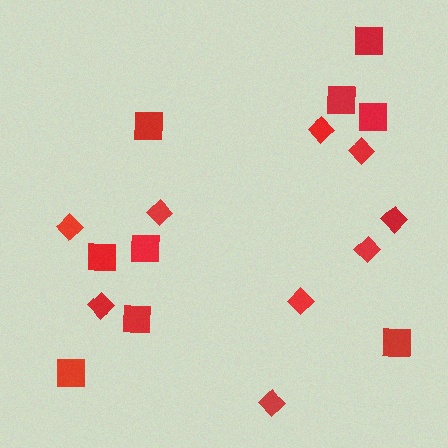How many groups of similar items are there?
There are 2 groups: one group of squares (9) and one group of diamonds (9).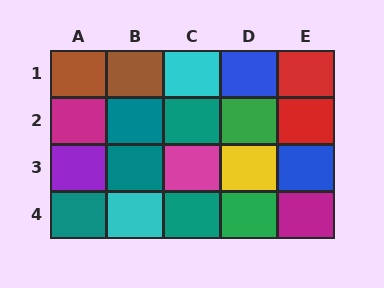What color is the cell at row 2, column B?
Teal.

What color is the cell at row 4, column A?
Teal.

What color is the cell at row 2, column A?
Magenta.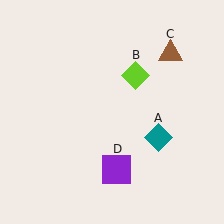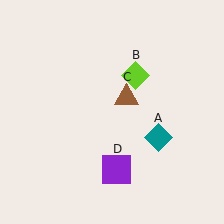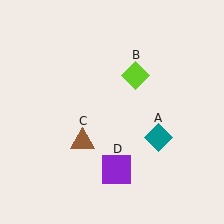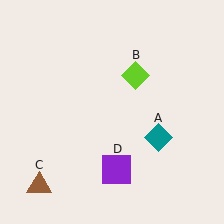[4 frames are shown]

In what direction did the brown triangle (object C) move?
The brown triangle (object C) moved down and to the left.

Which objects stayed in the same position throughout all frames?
Teal diamond (object A) and lime diamond (object B) and purple square (object D) remained stationary.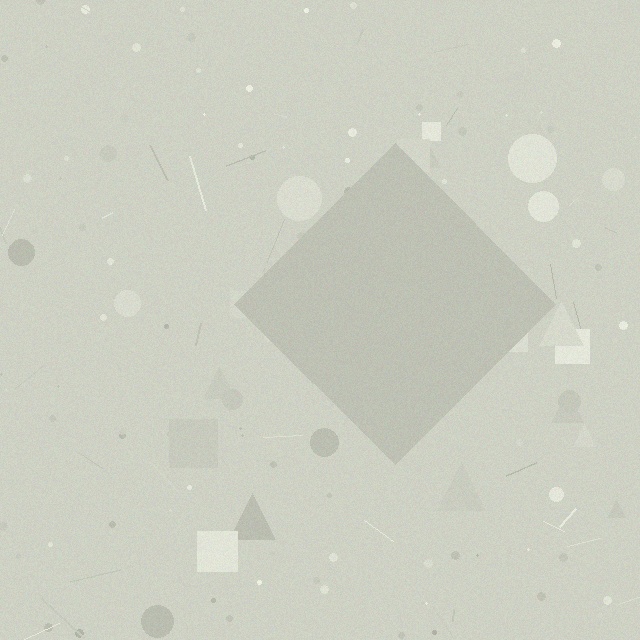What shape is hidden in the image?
A diamond is hidden in the image.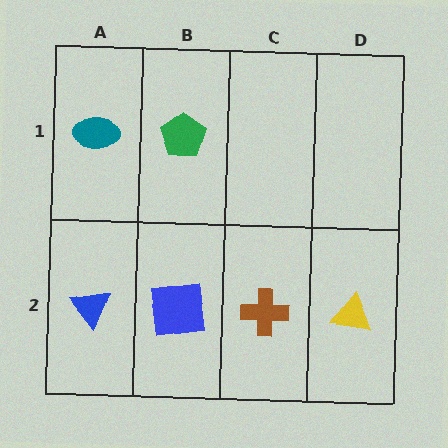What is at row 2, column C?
A brown cross.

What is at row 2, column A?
A blue triangle.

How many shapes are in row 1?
2 shapes.